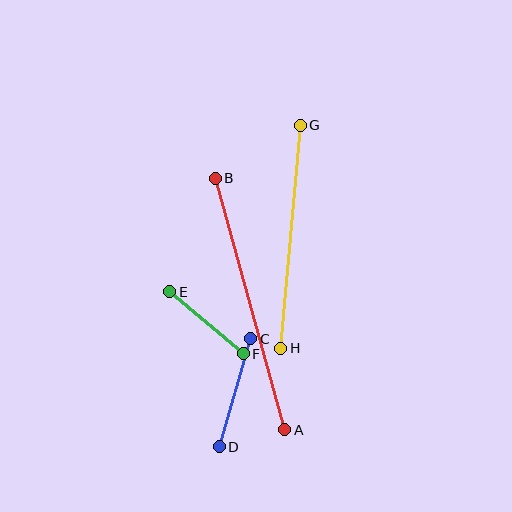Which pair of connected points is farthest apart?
Points A and B are farthest apart.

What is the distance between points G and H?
The distance is approximately 224 pixels.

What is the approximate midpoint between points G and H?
The midpoint is at approximately (290, 237) pixels.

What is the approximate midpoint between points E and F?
The midpoint is at approximately (206, 323) pixels.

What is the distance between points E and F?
The distance is approximately 96 pixels.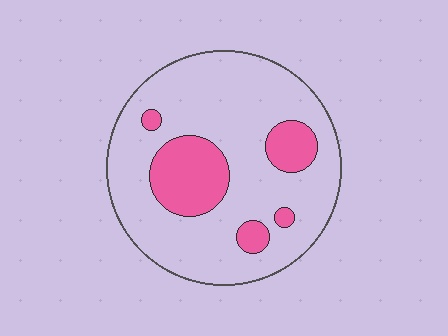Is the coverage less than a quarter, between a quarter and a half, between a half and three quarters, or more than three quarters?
Less than a quarter.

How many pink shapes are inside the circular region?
5.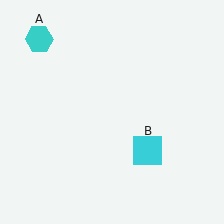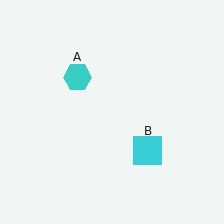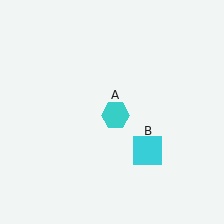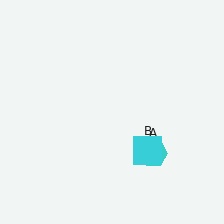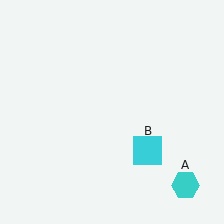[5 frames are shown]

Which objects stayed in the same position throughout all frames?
Cyan square (object B) remained stationary.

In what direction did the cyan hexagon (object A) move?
The cyan hexagon (object A) moved down and to the right.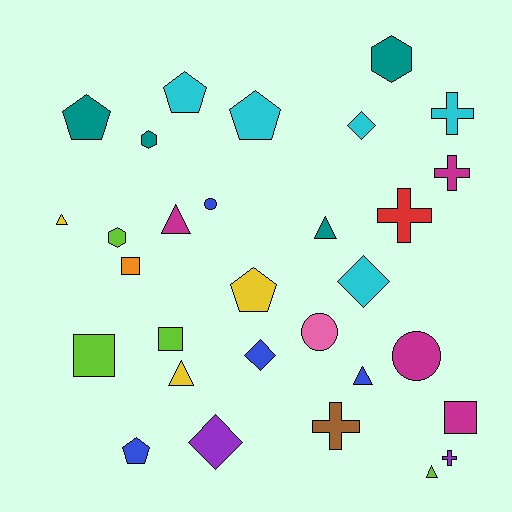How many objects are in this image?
There are 30 objects.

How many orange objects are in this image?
There is 1 orange object.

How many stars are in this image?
There are no stars.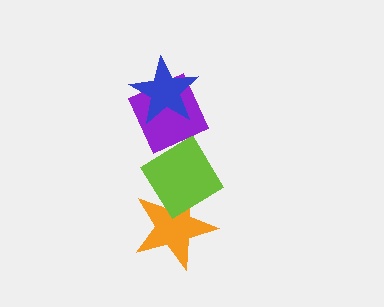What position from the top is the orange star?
The orange star is 4th from the top.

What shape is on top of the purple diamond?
The blue star is on top of the purple diamond.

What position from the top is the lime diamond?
The lime diamond is 3rd from the top.